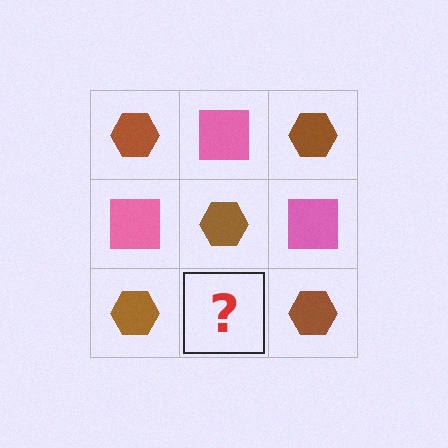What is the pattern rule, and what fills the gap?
The rule is that it alternates brown hexagon and pink square in a checkerboard pattern. The gap should be filled with a pink square.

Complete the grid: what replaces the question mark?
The question mark should be replaced with a pink square.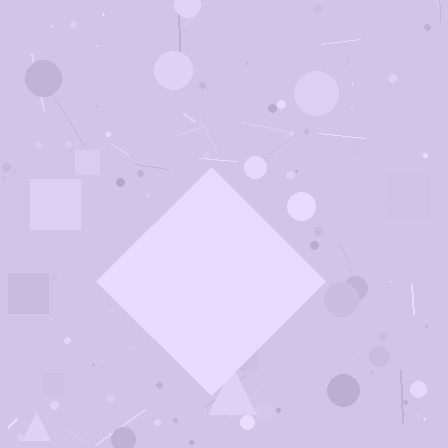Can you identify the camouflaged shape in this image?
The camouflaged shape is a diamond.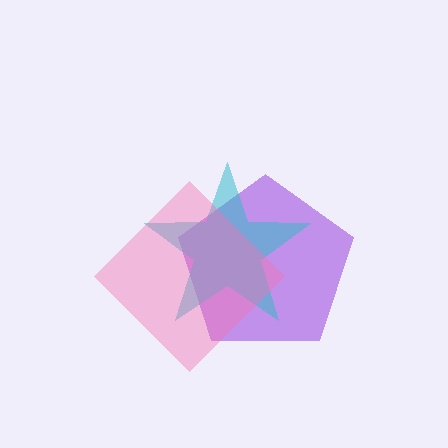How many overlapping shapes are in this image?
There are 3 overlapping shapes in the image.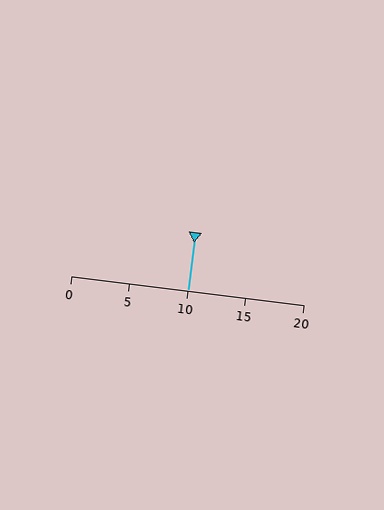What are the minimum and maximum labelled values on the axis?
The axis runs from 0 to 20.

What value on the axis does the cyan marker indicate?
The marker indicates approximately 10.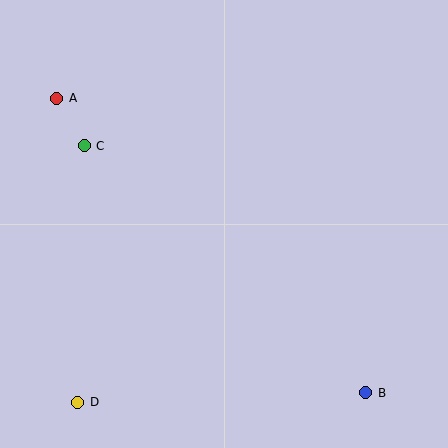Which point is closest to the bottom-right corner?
Point B is closest to the bottom-right corner.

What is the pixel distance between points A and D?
The distance between A and D is 305 pixels.